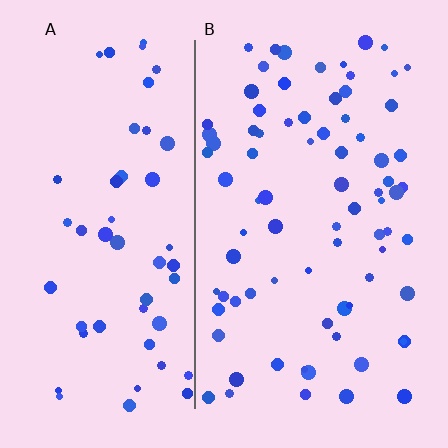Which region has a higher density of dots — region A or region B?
B (the right).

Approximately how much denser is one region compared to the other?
Approximately 1.5× — region B over region A.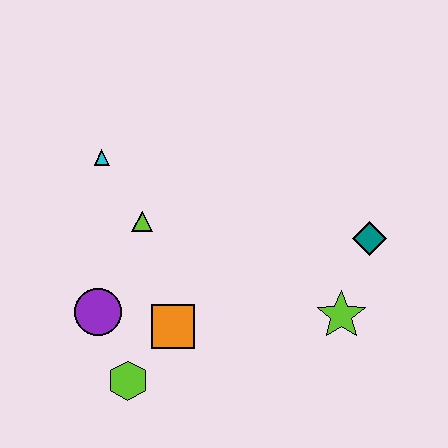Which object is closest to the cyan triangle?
The lime triangle is closest to the cyan triangle.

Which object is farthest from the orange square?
The teal diamond is farthest from the orange square.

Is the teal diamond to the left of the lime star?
No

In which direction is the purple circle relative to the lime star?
The purple circle is to the left of the lime star.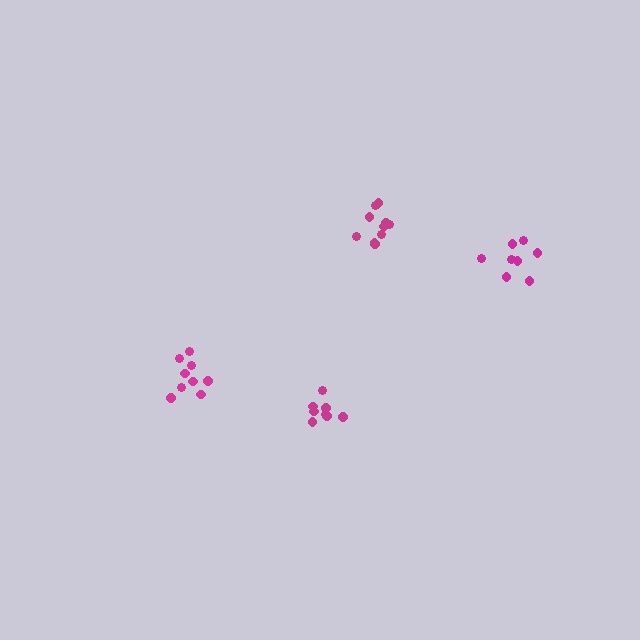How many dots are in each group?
Group 1: 9 dots, Group 2: 8 dots, Group 3: 10 dots, Group 4: 8 dots (35 total).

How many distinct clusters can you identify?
There are 4 distinct clusters.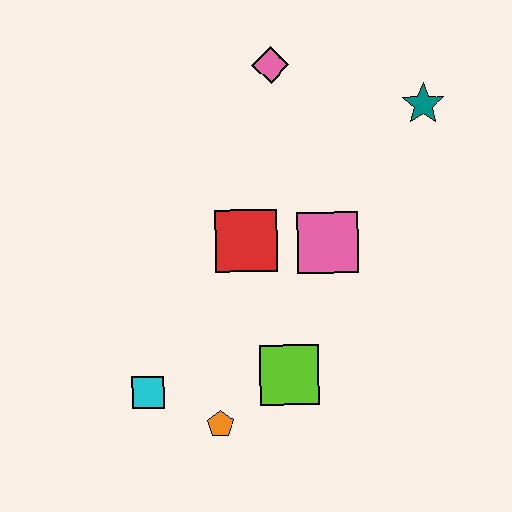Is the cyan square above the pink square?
No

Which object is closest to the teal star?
The pink diamond is closest to the teal star.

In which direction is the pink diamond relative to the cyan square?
The pink diamond is above the cyan square.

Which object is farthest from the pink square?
The cyan square is farthest from the pink square.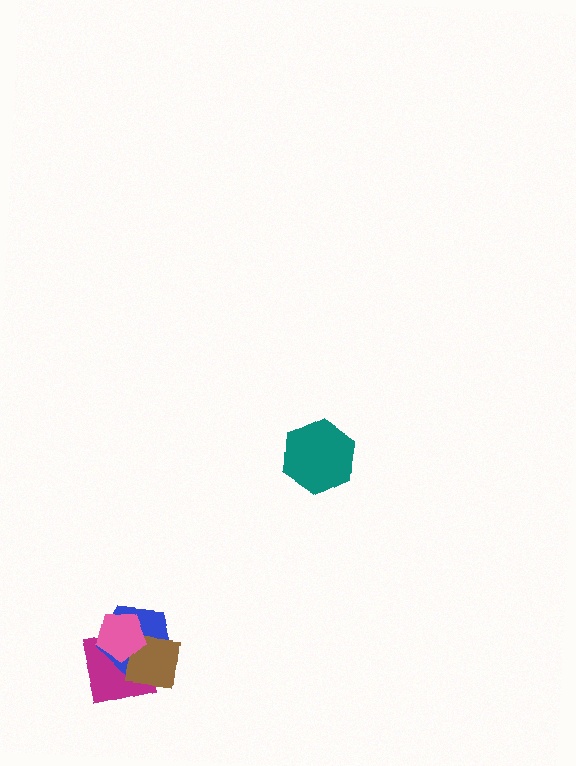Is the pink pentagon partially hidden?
No, no other shape covers it.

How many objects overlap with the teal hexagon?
0 objects overlap with the teal hexagon.